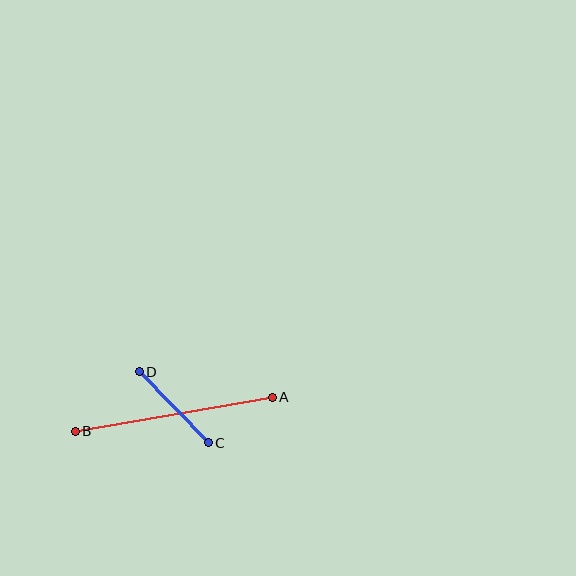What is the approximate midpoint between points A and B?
The midpoint is at approximately (174, 414) pixels.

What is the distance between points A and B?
The distance is approximately 200 pixels.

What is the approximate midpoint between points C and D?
The midpoint is at approximately (174, 407) pixels.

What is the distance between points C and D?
The distance is approximately 99 pixels.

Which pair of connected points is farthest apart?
Points A and B are farthest apart.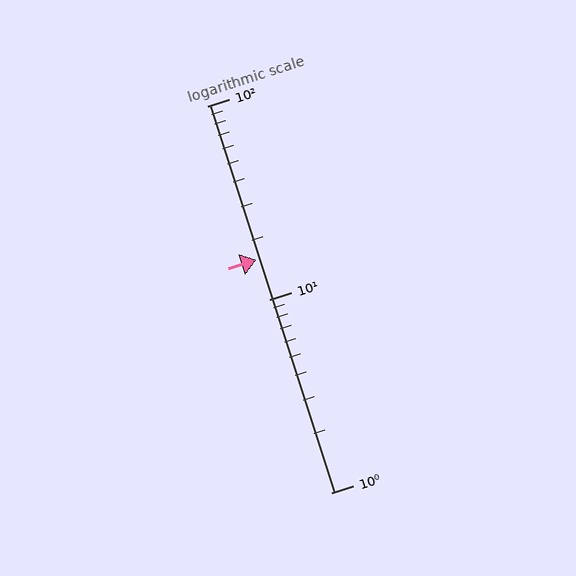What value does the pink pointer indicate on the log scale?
The pointer indicates approximately 16.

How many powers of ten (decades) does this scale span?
The scale spans 2 decades, from 1 to 100.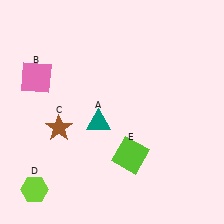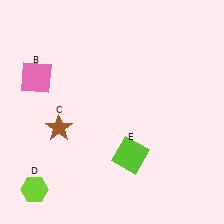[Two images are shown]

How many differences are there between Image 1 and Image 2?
There is 1 difference between the two images.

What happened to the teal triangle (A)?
The teal triangle (A) was removed in Image 2. It was in the bottom-left area of Image 1.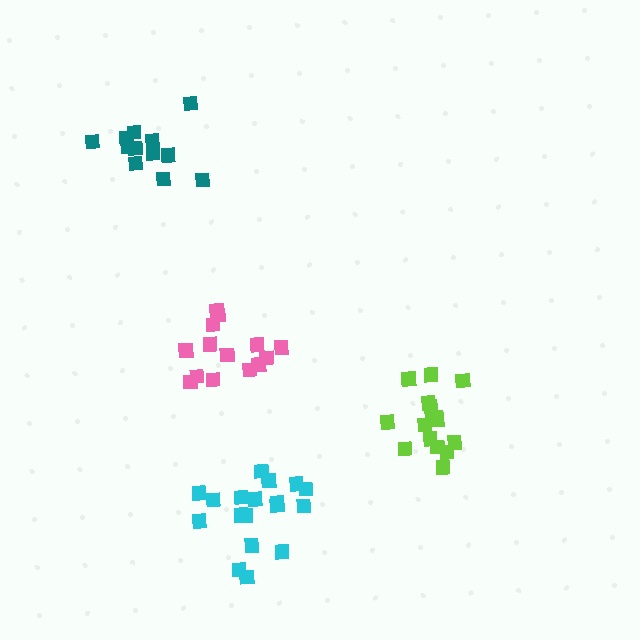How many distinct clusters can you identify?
There are 4 distinct clusters.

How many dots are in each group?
Group 1: 16 dots, Group 2: 14 dots, Group 3: 12 dots, Group 4: 18 dots (60 total).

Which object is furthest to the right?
The lime cluster is rightmost.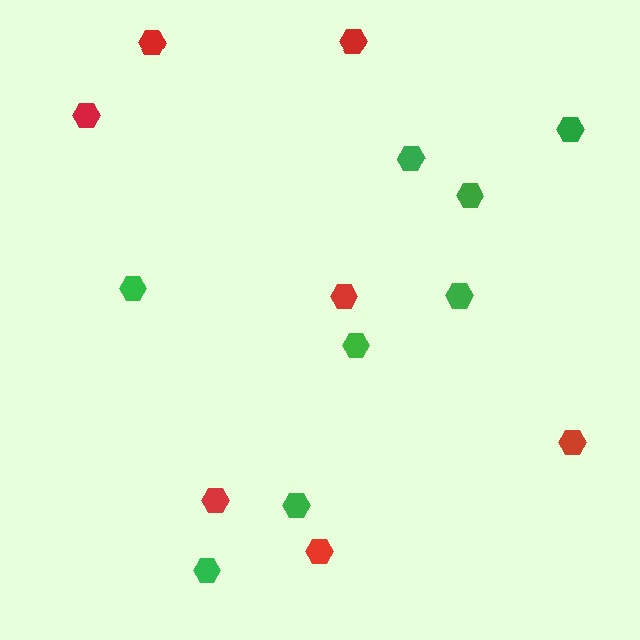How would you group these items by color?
There are 2 groups: one group of red hexagons (7) and one group of green hexagons (8).